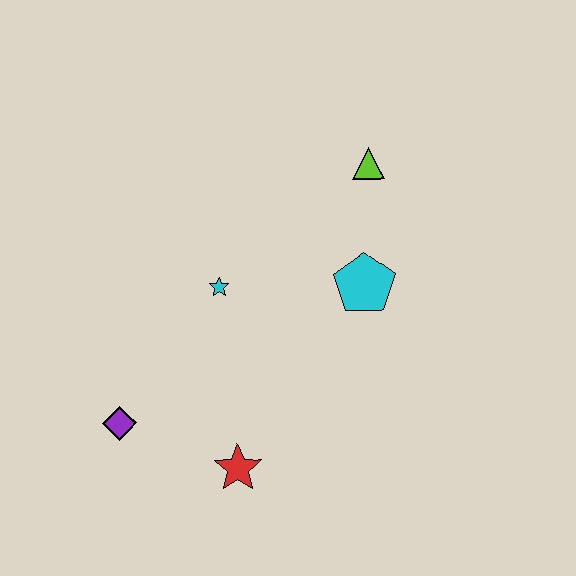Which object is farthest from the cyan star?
The lime triangle is farthest from the cyan star.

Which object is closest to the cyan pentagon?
The lime triangle is closest to the cyan pentagon.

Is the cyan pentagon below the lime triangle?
Yes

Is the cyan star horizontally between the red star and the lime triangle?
No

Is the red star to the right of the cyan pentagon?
No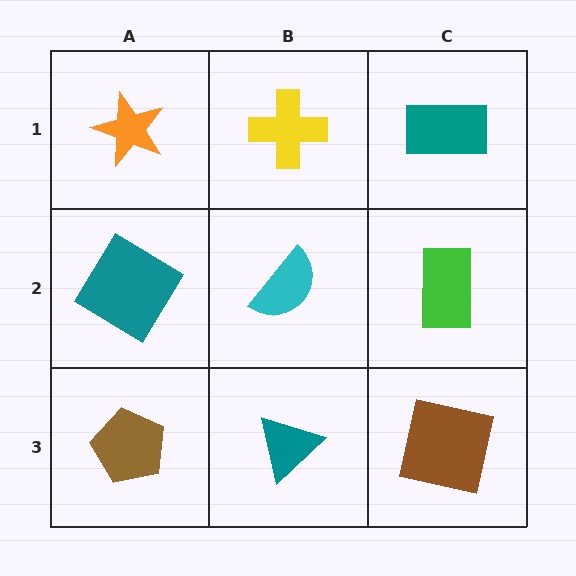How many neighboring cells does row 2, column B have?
4.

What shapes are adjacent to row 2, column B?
A yellow cross (row 1, column B), a teal triangle (row 3, column B), a teal diamond (row 2, column A), a green rectangle (row 2, column C).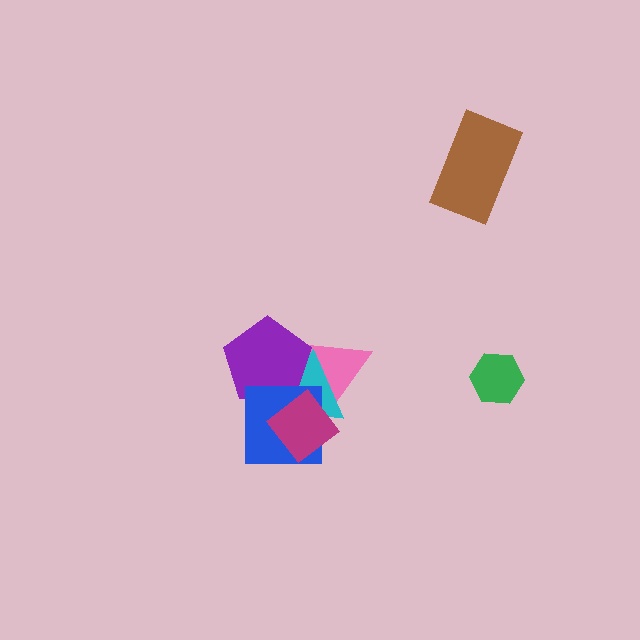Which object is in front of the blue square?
The magenta diamond is in front of the blue square.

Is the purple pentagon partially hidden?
Yes, it is partially covered by another shape.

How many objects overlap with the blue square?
3 objects overlap with the blue square.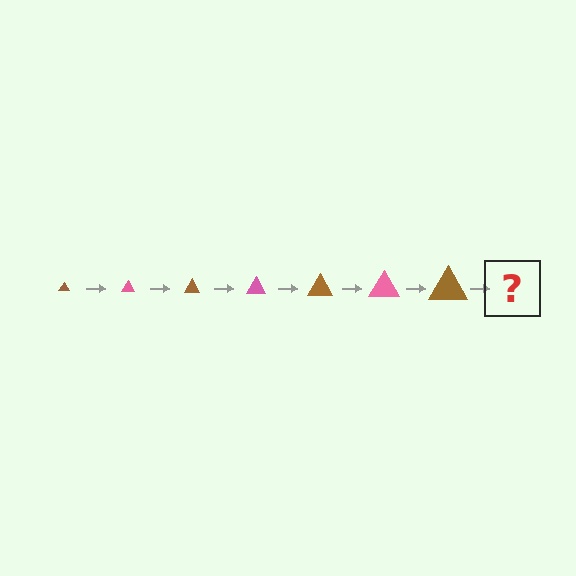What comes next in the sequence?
The next element should be a pink triangle, larger than the previous one.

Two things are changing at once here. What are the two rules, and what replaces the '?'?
The two rules are that the triangle grows larger each step and the color cycles through brown and pink. The '?' should be a pink triangle, larger than the previous one.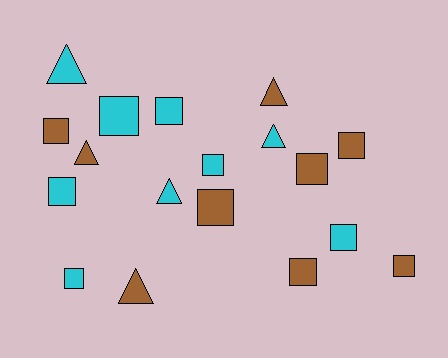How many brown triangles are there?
There are 3 brown triangles.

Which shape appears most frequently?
Square, with 12 objects.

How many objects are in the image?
There are 18 objects.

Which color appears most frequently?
Cyan, with 9 objects.